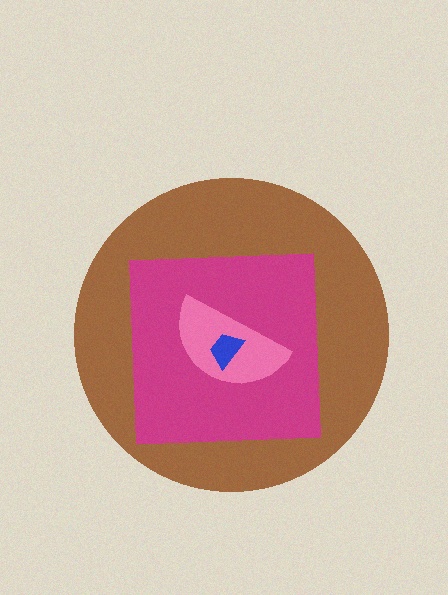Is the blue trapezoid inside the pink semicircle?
Yes.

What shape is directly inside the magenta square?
The pink semicircle.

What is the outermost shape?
The brown circle.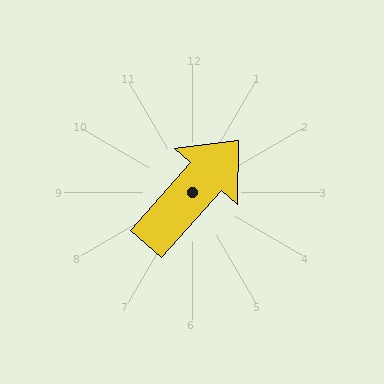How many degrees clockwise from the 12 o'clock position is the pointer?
Approximately 42 degrees.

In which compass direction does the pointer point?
Northeast.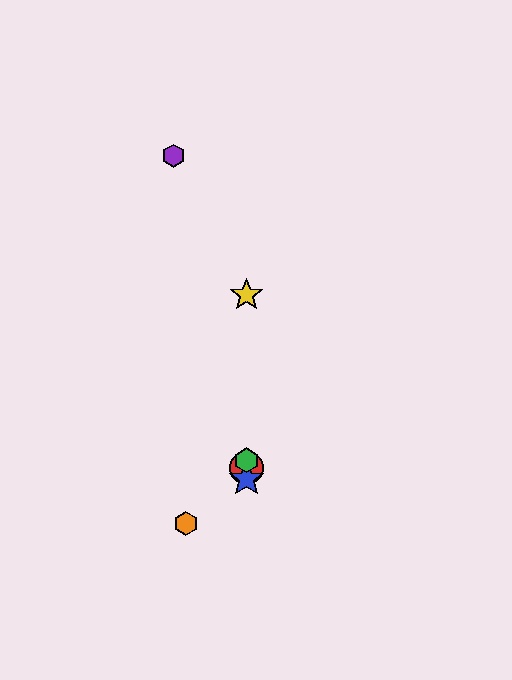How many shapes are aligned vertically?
4 shapes (the red circle, the blue star, the green hexagon, the yellow star) are aligned vertically.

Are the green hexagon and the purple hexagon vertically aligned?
No, the green hexagon is at x≈246 and the purple hexagon is at x≈173.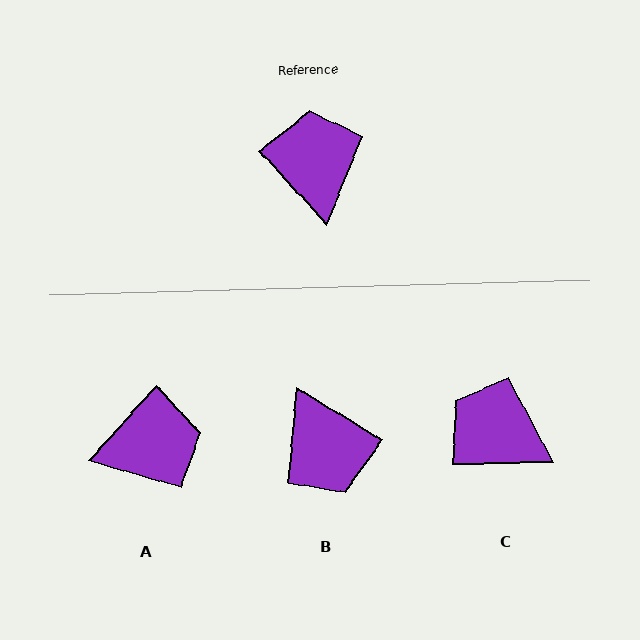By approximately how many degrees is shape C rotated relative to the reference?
Approximately 49 degrees counter-clockwise.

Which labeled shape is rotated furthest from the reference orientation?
B, about 164 degrees away.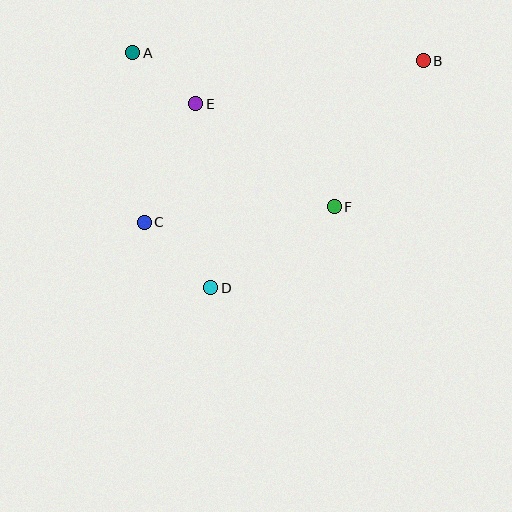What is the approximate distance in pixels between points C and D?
The distance between C and D is approximately 93 pixels.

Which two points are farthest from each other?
Points B and C are farthest from each other.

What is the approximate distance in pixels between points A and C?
The distance between A and C is approximately 170 pixels.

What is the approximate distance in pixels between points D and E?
The distance between D and E is approximately 185 pixels.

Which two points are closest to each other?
Points A and E are closest to each other.